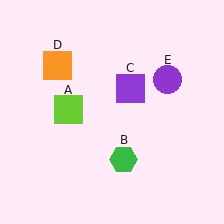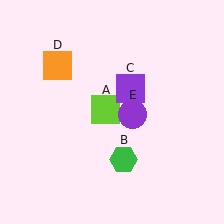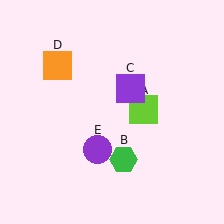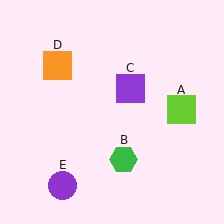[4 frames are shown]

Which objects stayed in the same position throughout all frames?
Green hexagon (object B) and purple square (object C) and orange square (object D) remained stationary.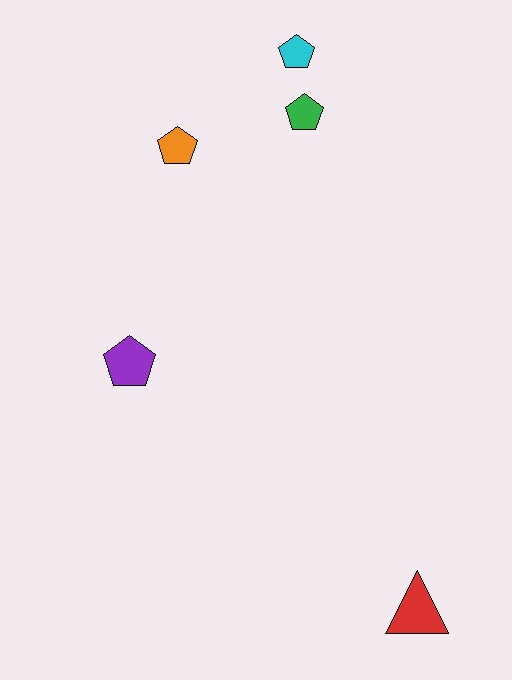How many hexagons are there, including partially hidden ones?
There are no hexagons.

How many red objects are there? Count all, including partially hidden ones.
There is 1 red object.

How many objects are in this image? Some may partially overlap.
There are 5 objects.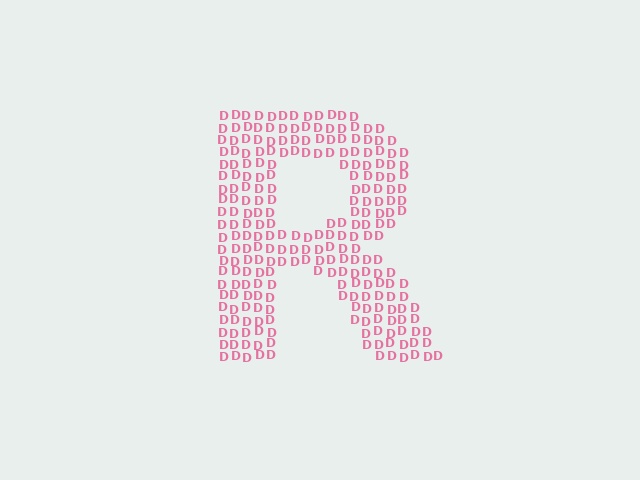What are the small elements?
The small elements are letter D's.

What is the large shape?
The large shape is the letter R.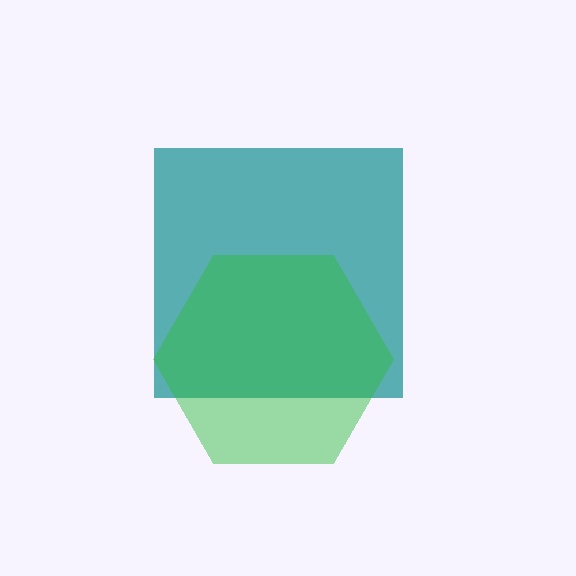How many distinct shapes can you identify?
There are 2 distinct shapes: a teal square, a green hexagon.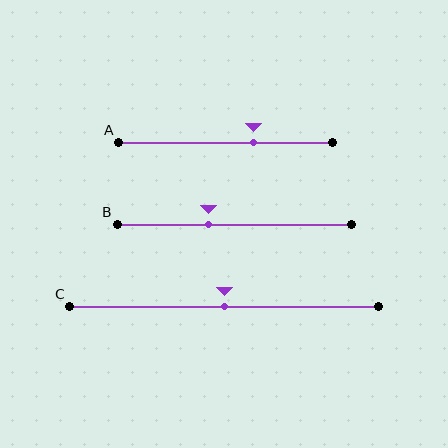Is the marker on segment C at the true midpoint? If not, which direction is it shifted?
Yes, the marker on segment C is at the true midpoint.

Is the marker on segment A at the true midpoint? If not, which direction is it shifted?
No, the marker on segment A is shifted to the right by about 13% of the segment length.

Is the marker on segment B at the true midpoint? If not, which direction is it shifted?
No, the marker on segment B is shifted to the left by about 11% of the segment length.